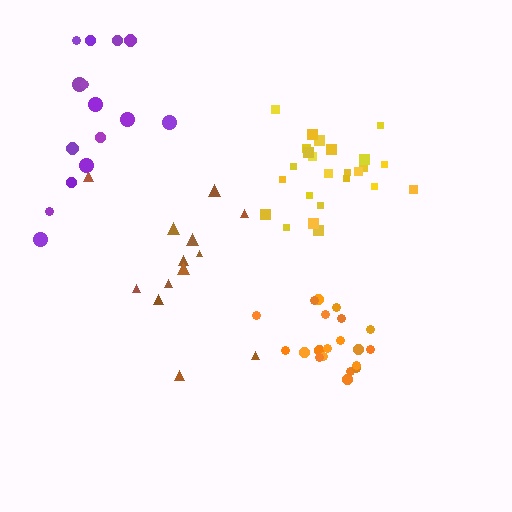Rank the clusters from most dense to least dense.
orange, yellow, purple, brown.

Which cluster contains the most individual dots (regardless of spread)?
Yellow (25).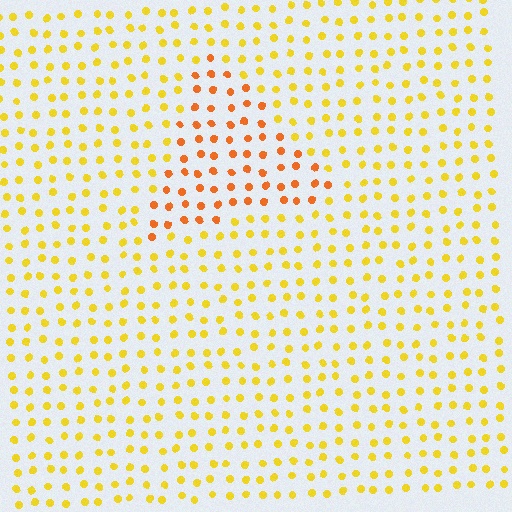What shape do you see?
I see a triangle.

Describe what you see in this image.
The image is filled with small yellow elements in a uniform arrangement. A triangle-shaped region is visible where the elements are tinted to a slightly different hue, forming a subtle color boundary.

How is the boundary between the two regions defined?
The boundary is defined purely by a slight shift in hue (about 31 degrees). Spacing, size, and orientation are identical on both sides.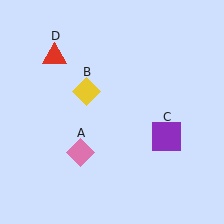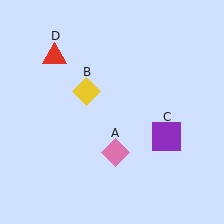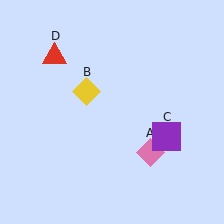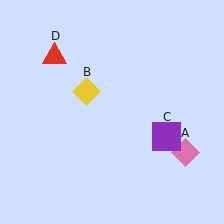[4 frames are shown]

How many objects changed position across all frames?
1 object changed position: pink diamond (object A).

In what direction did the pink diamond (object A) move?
The pink diamond (object A) moved right.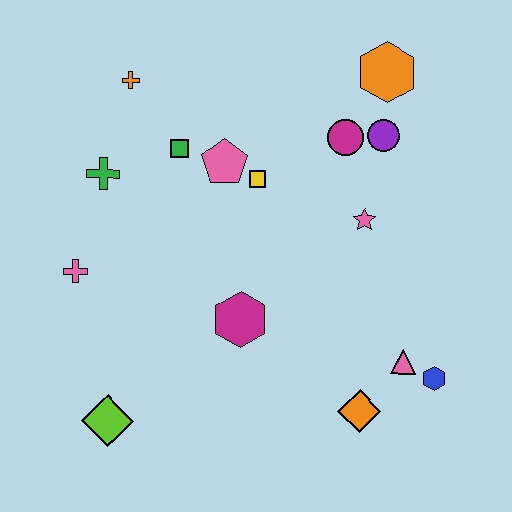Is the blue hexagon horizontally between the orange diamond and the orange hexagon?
No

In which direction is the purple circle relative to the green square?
The purple circle is to the right of the green square.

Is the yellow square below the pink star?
No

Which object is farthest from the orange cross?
The blue hexagon is farthest from the orange cross.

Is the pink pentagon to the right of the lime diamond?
Yes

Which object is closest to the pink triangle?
The blue hexagon is closest to the pink triangle.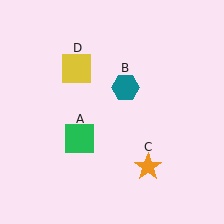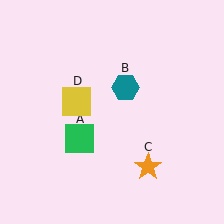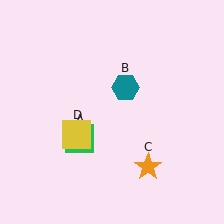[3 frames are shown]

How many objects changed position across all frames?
1 object changed position: yellow square (object D).